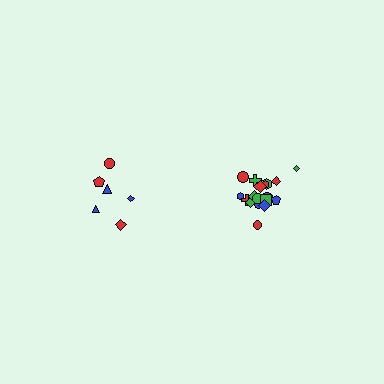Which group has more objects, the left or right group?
The right group.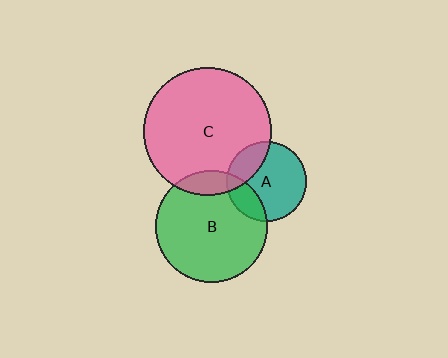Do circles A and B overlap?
Yes.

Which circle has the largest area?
Circle C (pink).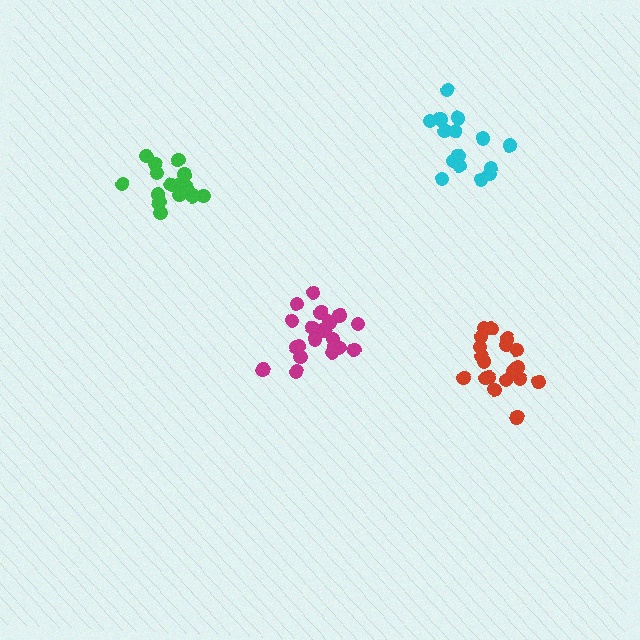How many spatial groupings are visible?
There are 4 spatial groupings.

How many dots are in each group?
Group 1: 17 dots, Group 2: 21 dots, Group 3: 15 dots, Group 4: 20 dots (73 total).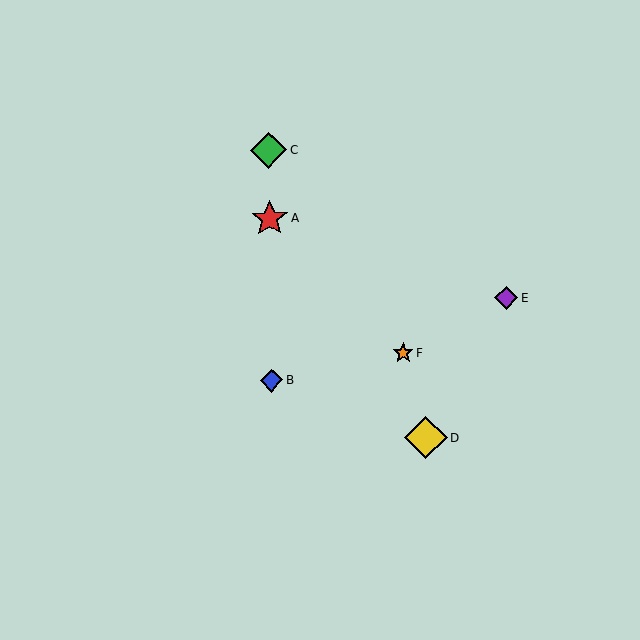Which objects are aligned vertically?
Objects A, B, C are aligned vertically.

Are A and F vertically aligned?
No, A is at x≈270 and F is at x≈404.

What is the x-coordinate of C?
Object C is at x≈269.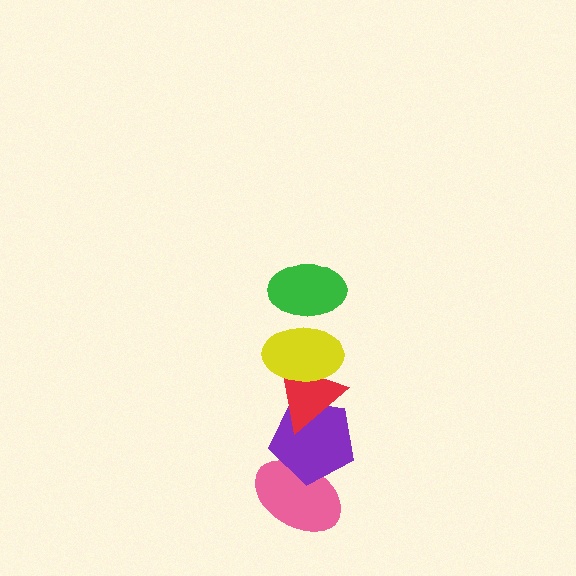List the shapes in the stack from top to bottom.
From top to bottom: the green ellipse, the yellow ellipse, the red triangle, the purple pentagon, the pink ellipse.